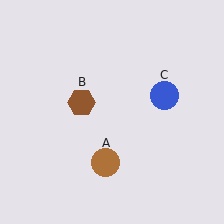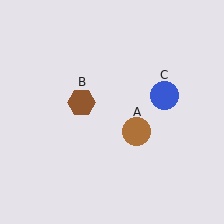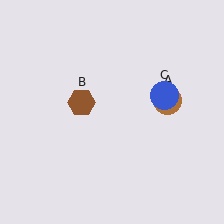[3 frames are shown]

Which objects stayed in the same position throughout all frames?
Brown hexagon (object B) and blue circle (object C) remained stationary.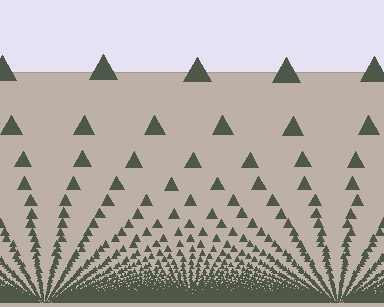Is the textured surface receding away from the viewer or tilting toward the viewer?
The surface appears to tilt toward the viewer. Texture elements get larger and sparser toward the top.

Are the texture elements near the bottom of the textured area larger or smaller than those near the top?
Smaller. The gradient is inverted — elements near the bottom are smaller and denser.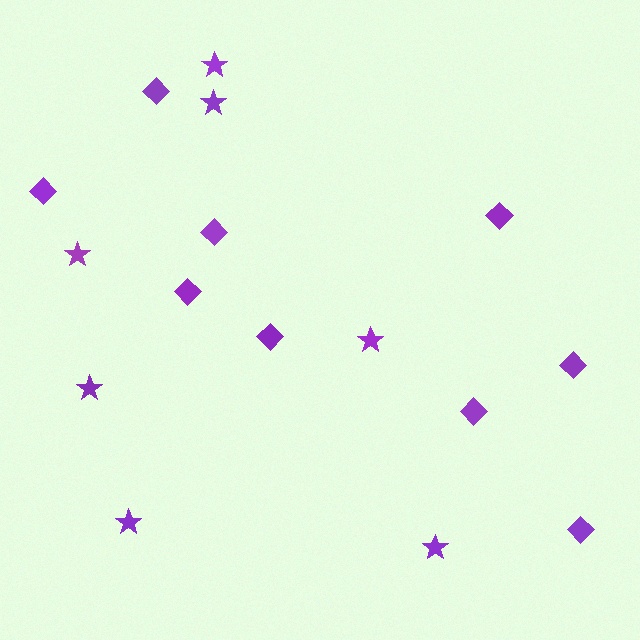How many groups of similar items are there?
There are 2 groups: one group of stars (7) and one group of diamonds (9).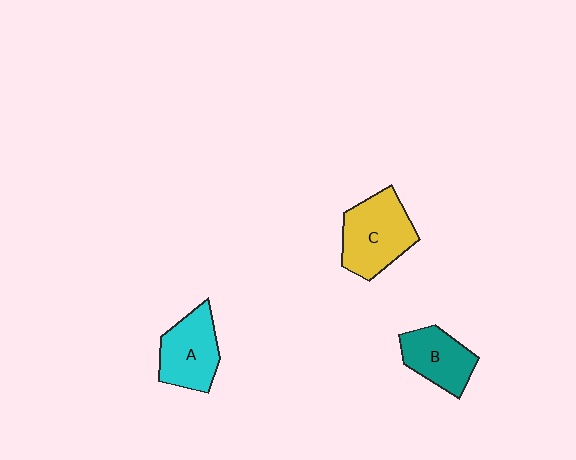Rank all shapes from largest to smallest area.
From largest to smallest: C (yellow), A (cyan), B (teal).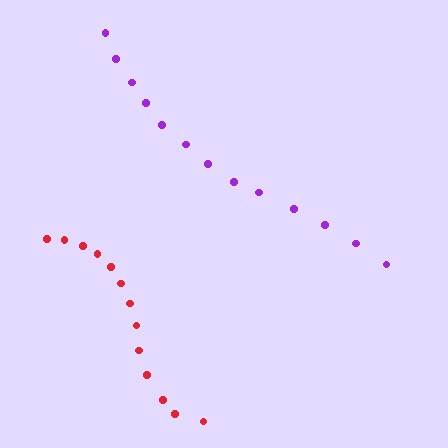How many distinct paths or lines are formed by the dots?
There are 2 distinct paths.